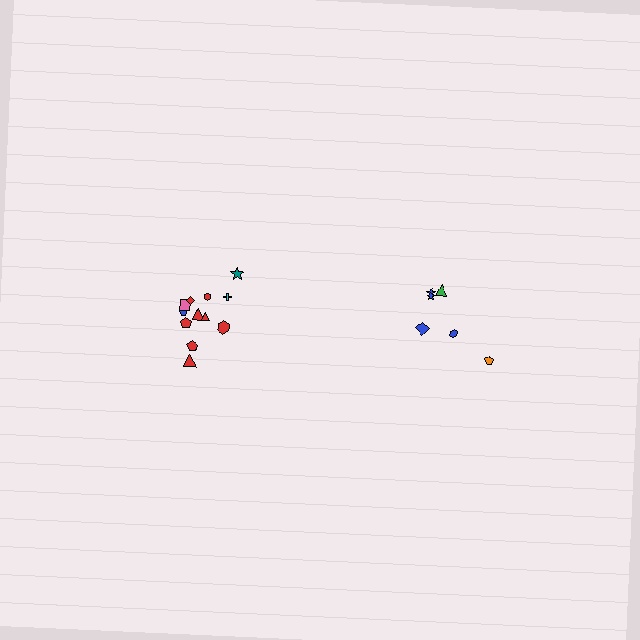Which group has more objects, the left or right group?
The left group.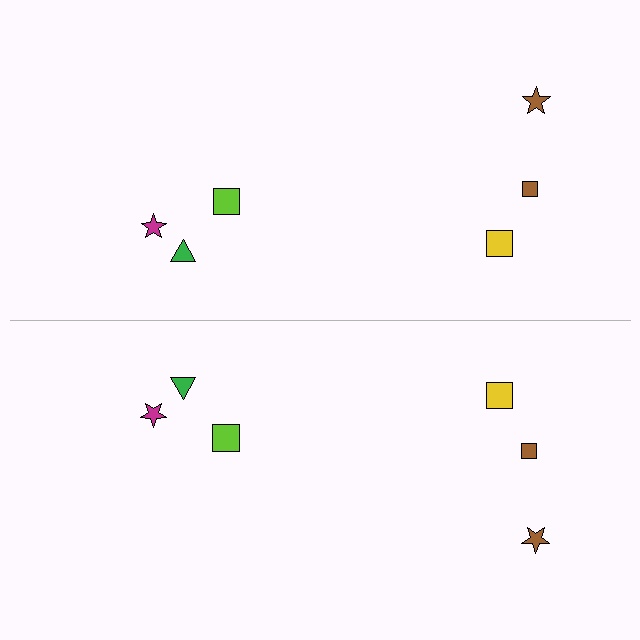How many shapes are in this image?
There are 12 shapes in this image.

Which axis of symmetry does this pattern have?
The pattern has a horizontal axis of symmetry running through the center of the image.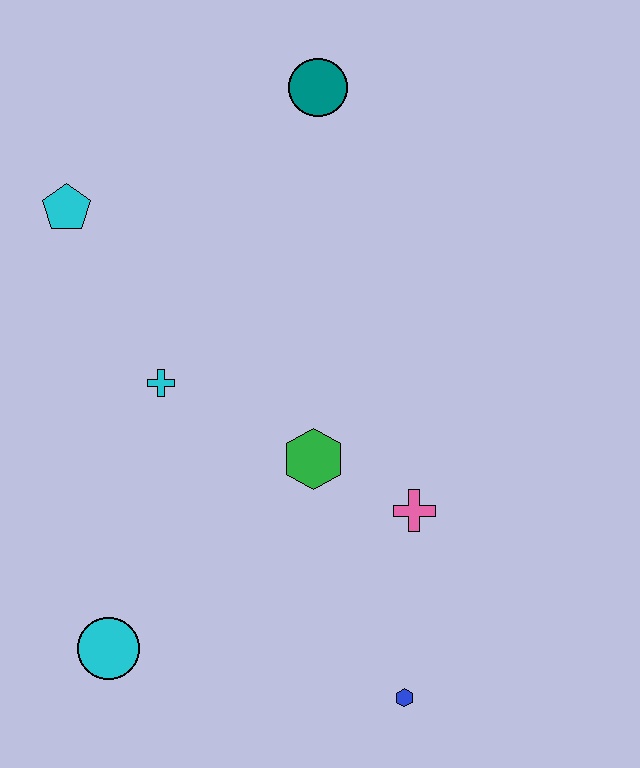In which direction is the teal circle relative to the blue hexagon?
The teal circle is above the blue hexagon.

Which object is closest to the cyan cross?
The green hexagon is closest to the cyan cross.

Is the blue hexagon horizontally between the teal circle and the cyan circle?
No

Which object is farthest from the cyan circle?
The teal circle is farthest from the cyan circle.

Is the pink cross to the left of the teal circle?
No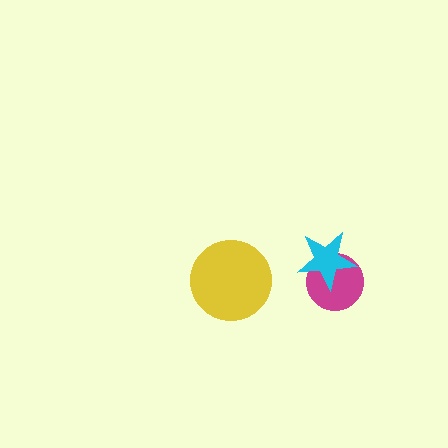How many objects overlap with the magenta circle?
1 object overlaps with the magenta circle.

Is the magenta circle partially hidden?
Yes, it is partially covered by another shape.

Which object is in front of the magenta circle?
The cyan star is in front of the magenta circle.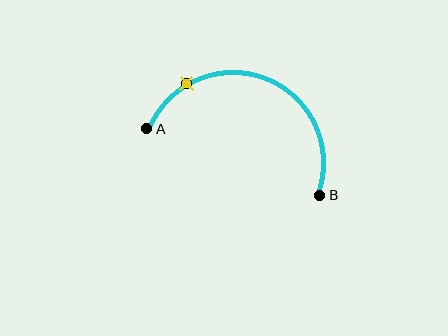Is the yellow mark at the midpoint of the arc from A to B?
No. The yellow mark lies on the arc but is closer to endpoint A. The arc midpoint would be at the point on the curve equidistant along the arc from both A and B.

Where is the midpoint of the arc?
The arc midpoint is the point on the curve farthest from the straight line joining A and B. It sits above that line.